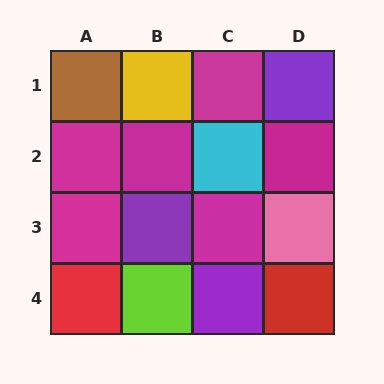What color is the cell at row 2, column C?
Cyan.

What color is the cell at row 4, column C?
Purple.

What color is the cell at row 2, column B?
Magenta.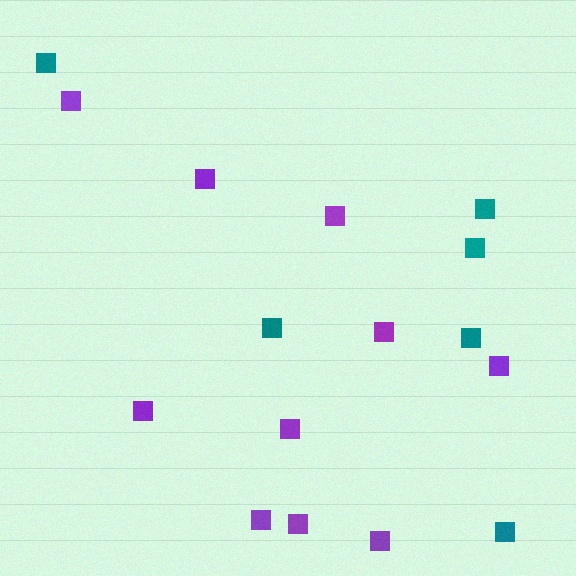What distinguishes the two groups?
There are 2 groups: one group of purple squares (10) and one group of teal squares (6).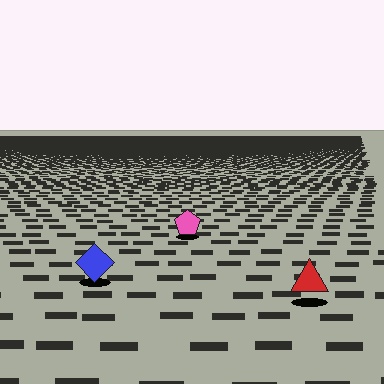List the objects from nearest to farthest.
From nearest to farthest: the red triangle, the blue diamond, the pink pentagon.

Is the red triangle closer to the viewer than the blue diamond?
Yes. The red triangle is closer — you can tell from the texture gradient: the ground texture is coarser near it.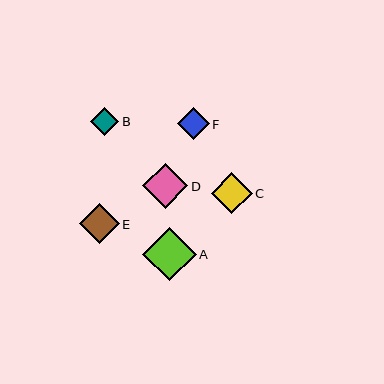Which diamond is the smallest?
Diamond B is the smallest with a size of approximately 29 pixels.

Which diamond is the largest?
Diamond A is the largest with a size of approximately 53 pixels.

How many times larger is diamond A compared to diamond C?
Diamond A is approximately 1.3 times the size of diamond C.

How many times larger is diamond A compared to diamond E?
Diamond A is approximately 1.3 times the size of diamond E.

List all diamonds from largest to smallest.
From largest to smallest: A, D, C, E, F, B.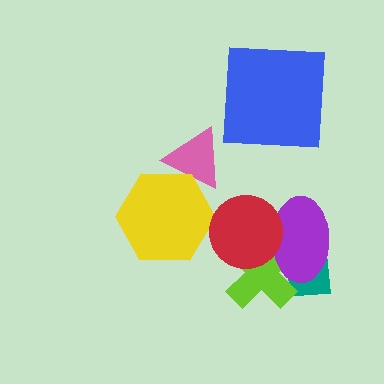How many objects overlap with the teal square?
2 objects overlap with the teal square.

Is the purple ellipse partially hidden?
Yes, it is partially covered by another shape.